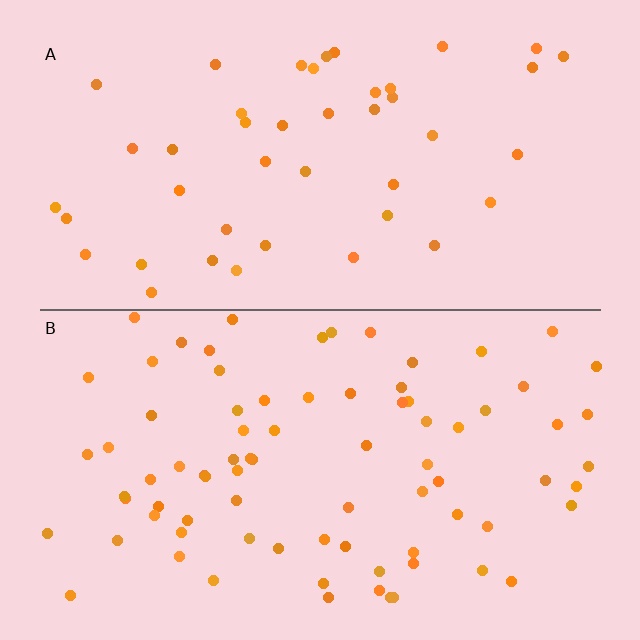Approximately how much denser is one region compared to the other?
Approximately 1.8× — region B over region A.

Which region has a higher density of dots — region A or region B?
B (the bottom).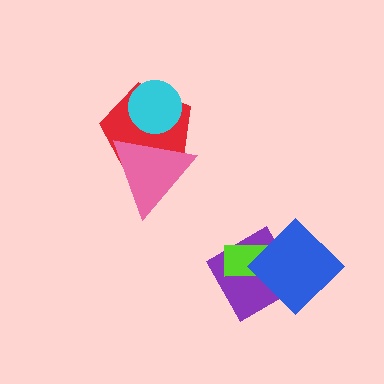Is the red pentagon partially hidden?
Yes, it is partially covered by another shape.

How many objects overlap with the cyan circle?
2 objects overlap with the cyan circle.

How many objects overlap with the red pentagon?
2 objects overlap with the red pentagon.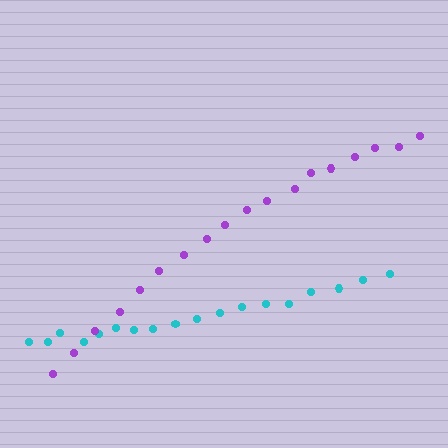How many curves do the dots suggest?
There are 2 distinct paths.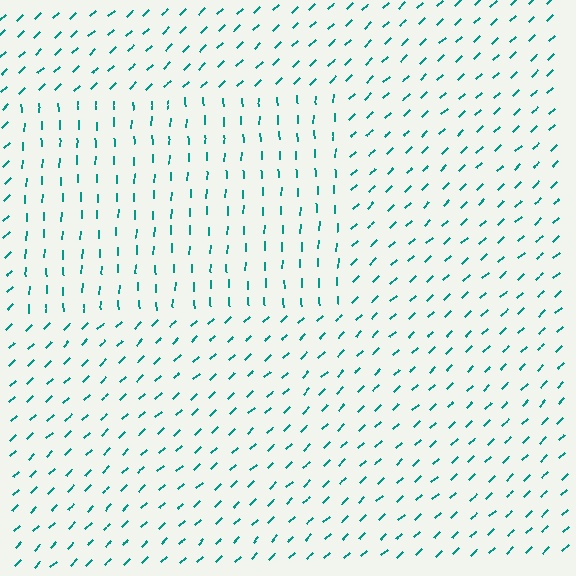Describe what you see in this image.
The image is filled with small teal line segments. A rectangle region in the image has lines oriented differently from the surrounding lines, creating a visible texture boundary.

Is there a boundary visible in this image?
Yes, there is a texture boundary formed by a change in line orientation.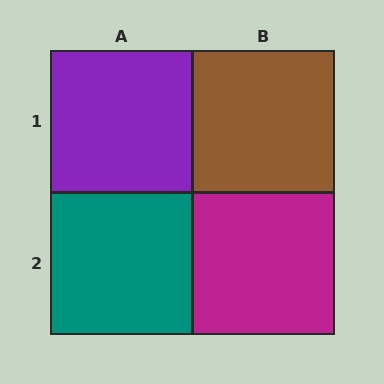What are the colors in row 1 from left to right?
Purple, brown.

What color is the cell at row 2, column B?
Magenta.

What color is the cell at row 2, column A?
Teal.